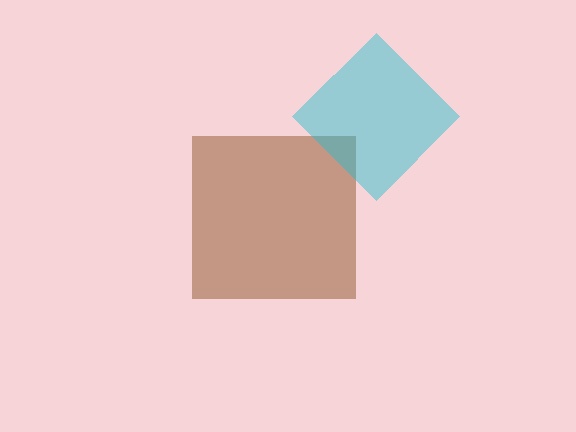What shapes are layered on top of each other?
The layered shapes are: a brown square, a cyan diamond.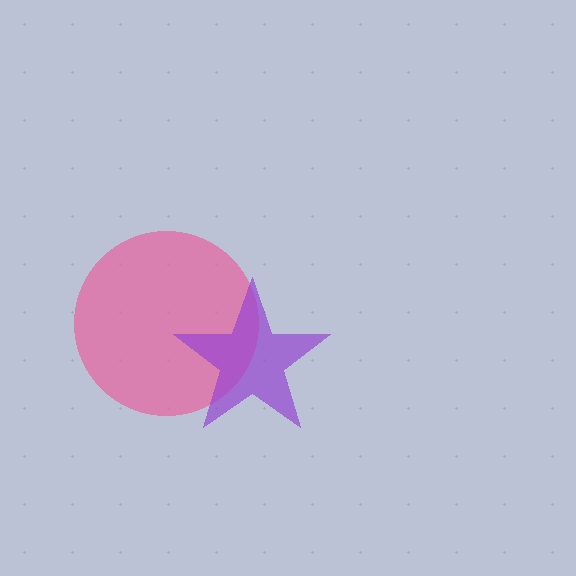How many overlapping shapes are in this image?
There are 2 overlapping shapes in the image.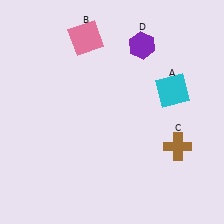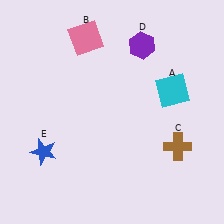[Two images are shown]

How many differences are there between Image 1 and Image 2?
There is 1 difference between the two images.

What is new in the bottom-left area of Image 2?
A blue star (E) was added in the bottom-left area of Image 2.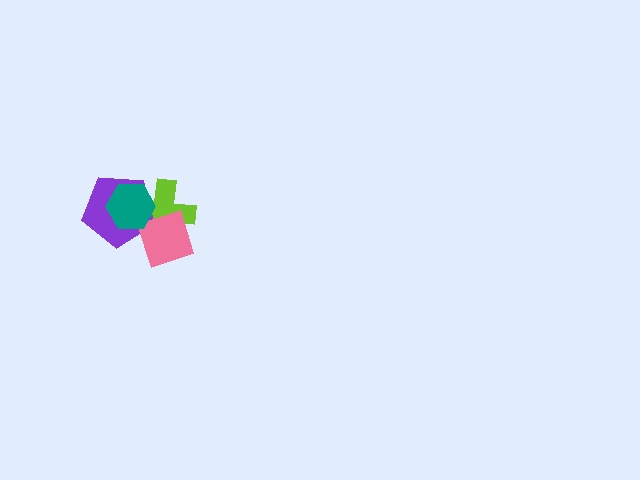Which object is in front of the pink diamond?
The teal hexagon is in front of the pink diamond.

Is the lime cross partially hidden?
Yes, it is partially covered by another shape.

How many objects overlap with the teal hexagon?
3 objects overlap with the teal hexagon.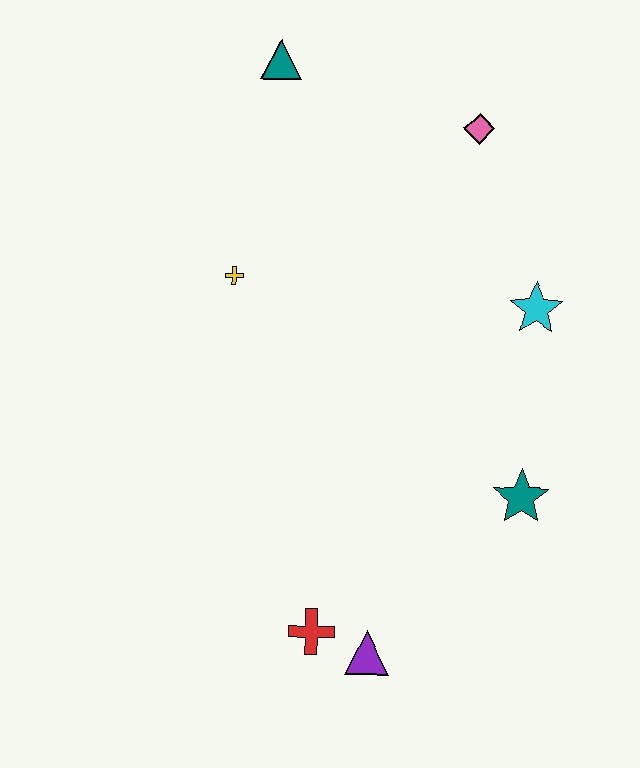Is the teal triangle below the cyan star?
No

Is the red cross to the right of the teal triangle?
Yes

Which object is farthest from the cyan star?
The red cross is farthest from the cyan star.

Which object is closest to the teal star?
The cyan star is closest to the teal star.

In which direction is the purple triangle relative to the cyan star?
The purple triangle is below the cyan star.